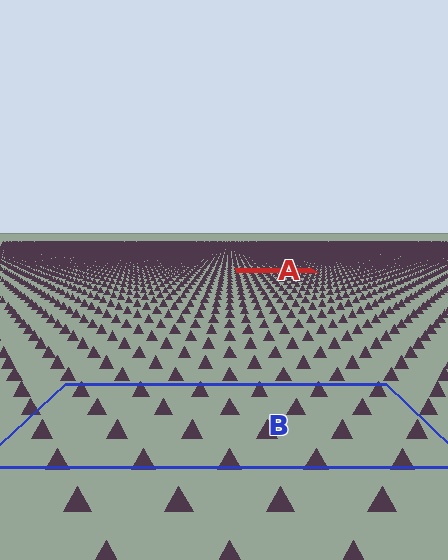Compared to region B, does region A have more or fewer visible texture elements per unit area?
Region A has more texture elements per unit area — they are packed more densely because it is farther away.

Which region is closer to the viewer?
Region B is closer. The texture elements there are larger and more spread out.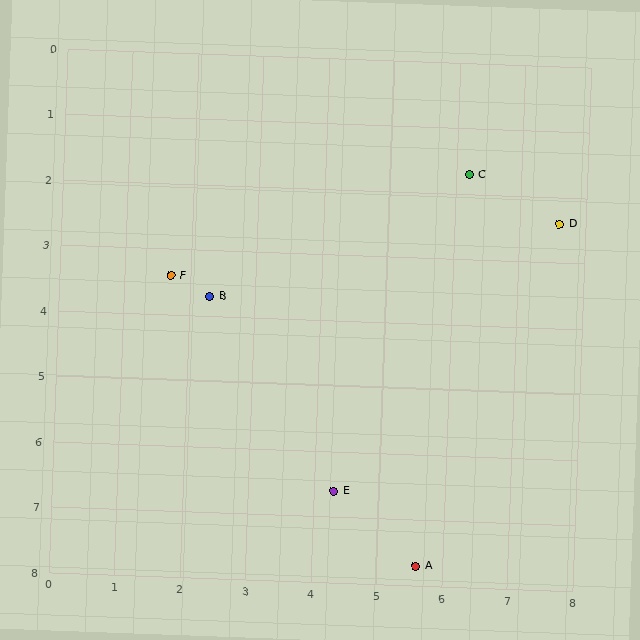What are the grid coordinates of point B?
Point B is at approximately (2.3, 3.7).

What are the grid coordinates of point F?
Point F is at approximately (1.7, 3.4).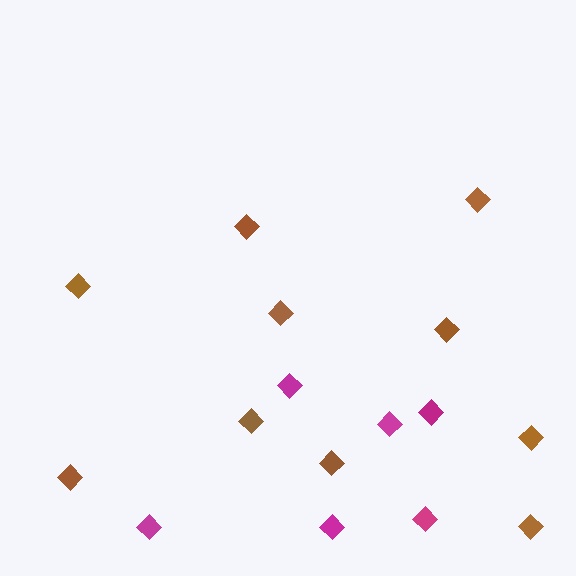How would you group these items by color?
There are 2 groups: one group of brown diamonds (10) and one group of magenta diamonds (6).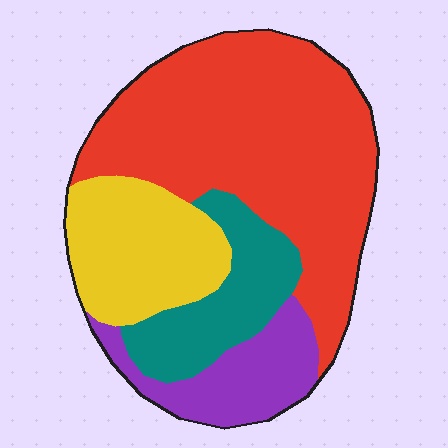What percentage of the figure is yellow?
Yellow takes up about one fifth (1/5) of the figure.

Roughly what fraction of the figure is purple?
Purple covers around 15% of the figure.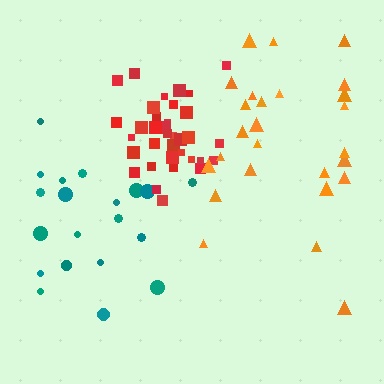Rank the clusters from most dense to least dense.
red, orange, teal.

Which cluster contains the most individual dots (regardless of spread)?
Red (35).